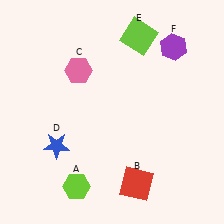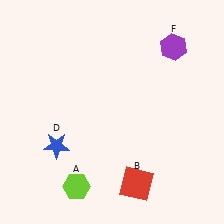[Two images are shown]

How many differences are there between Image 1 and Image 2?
There are 2 differences between the two images.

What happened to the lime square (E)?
The lime square (E) was removed in Image 2. It was in the top-right area of Image 1.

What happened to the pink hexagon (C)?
The pink hexagon (C) was removed in Image 2. It was in the top-left area of Image 1.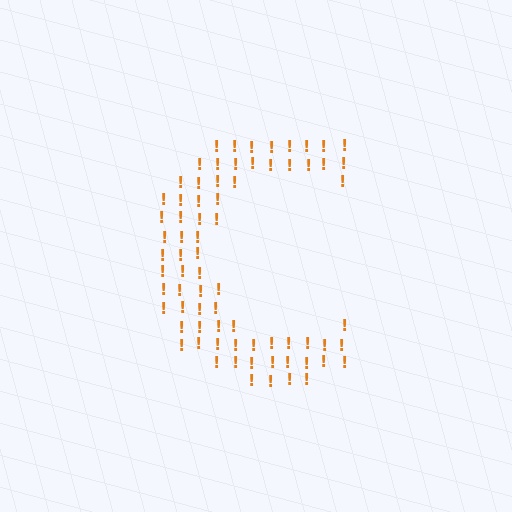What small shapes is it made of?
It is made of small exclamation marks.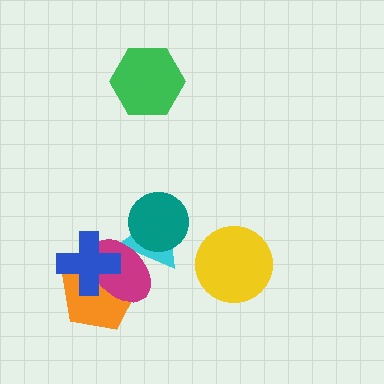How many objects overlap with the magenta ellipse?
3 objects overlap with the magenta ellipse.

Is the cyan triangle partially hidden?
Yes, it is partially covered by another shape.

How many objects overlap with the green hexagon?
0 objects overlap with the green hexagon.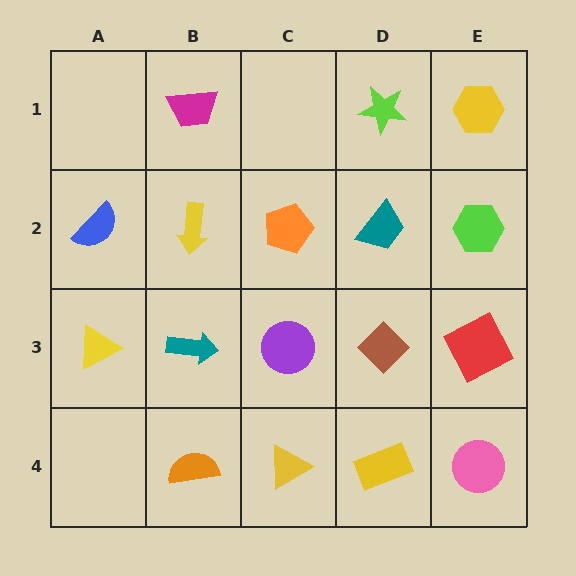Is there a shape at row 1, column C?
No, that cell is empty.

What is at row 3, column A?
A yellow triangle.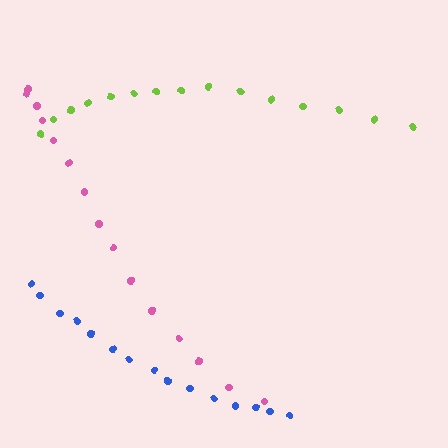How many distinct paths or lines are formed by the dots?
There are 3 distinct paths.